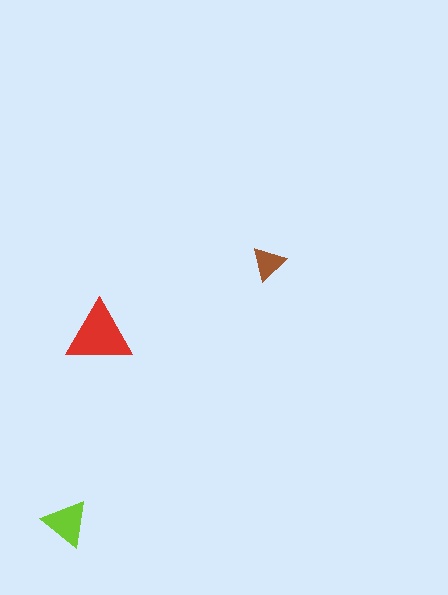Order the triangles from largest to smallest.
the red one, the lime one, the brown one.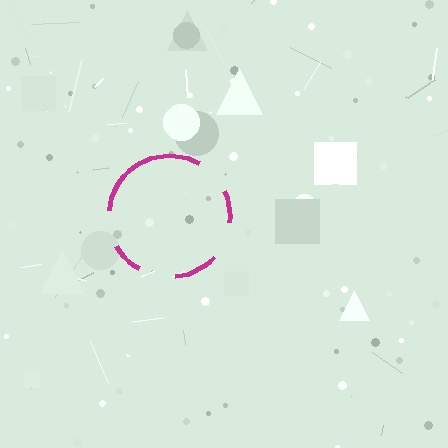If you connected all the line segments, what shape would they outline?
They would outline a circle.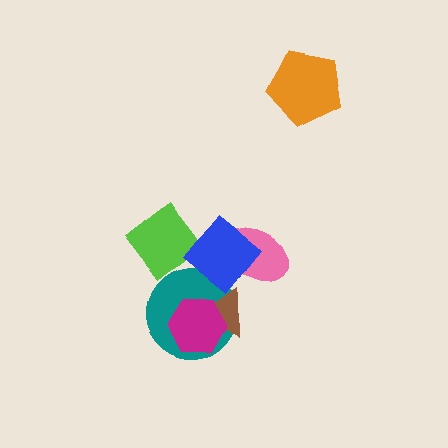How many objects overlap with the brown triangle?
3 objects overlap with the brown triangle.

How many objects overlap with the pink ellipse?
1 object overlaps with the pink ellipse.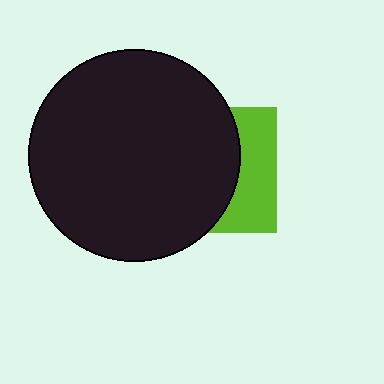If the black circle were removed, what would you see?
You would see the complete lime square.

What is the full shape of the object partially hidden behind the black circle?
The partially hidden object is a lime square.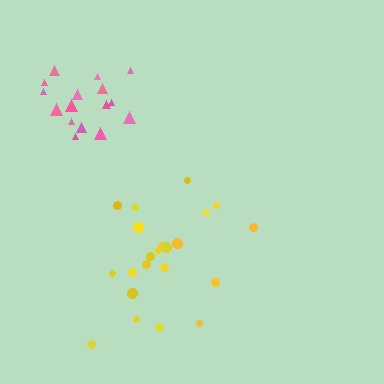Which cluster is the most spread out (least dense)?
Yellow.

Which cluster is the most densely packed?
Pink.